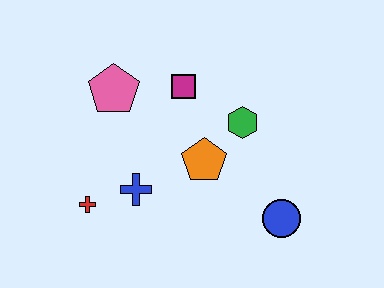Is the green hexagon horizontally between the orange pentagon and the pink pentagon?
No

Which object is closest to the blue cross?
The red cross is closest to the blue cross.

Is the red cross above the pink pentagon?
No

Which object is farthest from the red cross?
The blue circle is farthest from the red cross.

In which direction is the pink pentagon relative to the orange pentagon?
The pink pentagon is to the left of the orange pentagon.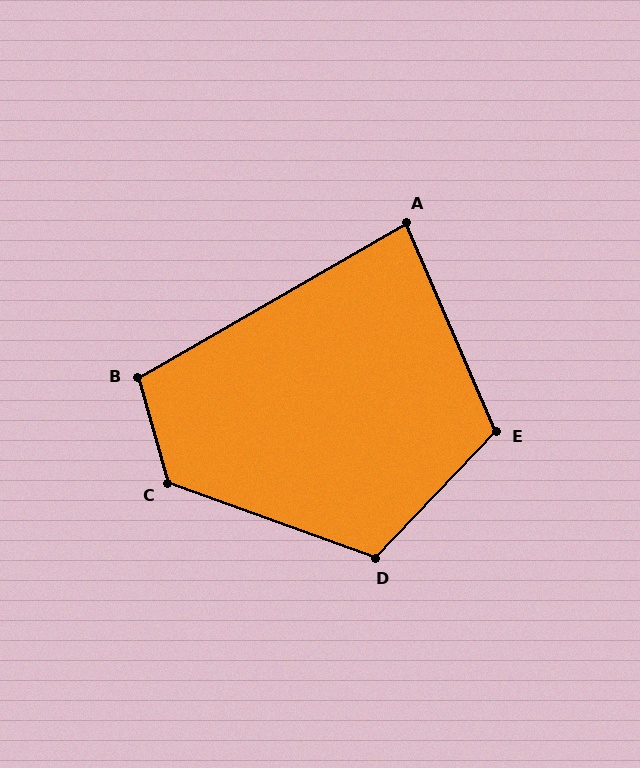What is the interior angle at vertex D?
Approximately 114 degrees (obtuse).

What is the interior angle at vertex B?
Approximately 104 degrees (obtuse).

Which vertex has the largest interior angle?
C, at approximately 125 degrees.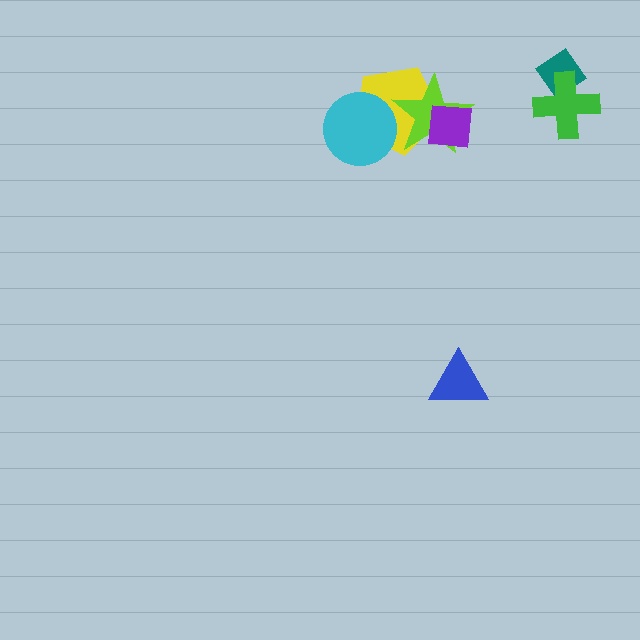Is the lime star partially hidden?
Yes, it is partially covered by another shape.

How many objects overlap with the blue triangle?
0 objects overlap with the blue triangle.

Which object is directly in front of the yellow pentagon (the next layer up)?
The lime star is directly in front of the yellow pentagon.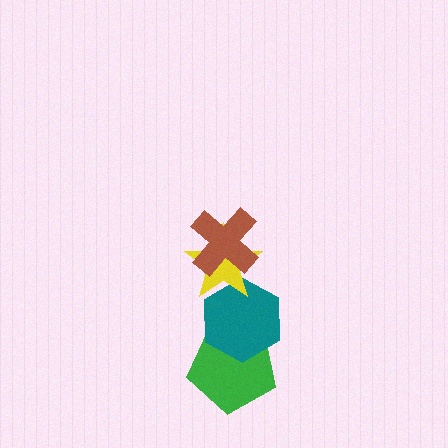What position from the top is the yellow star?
The yellow star is 2nd from the top.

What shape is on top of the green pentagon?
The teal hexagon is on top of the green pentagon.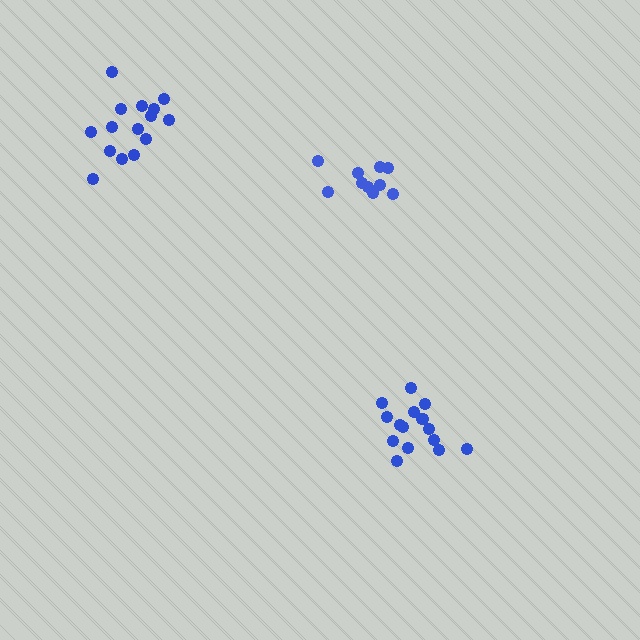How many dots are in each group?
Group 1: 10 dots, Group 2: 15 dots, Group 3: 15 dots (40 total).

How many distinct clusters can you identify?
There are 3 distinct clusters.